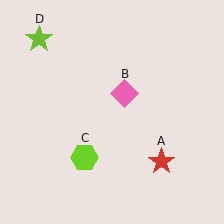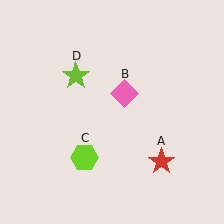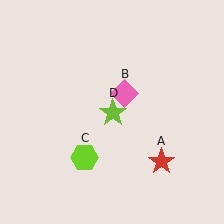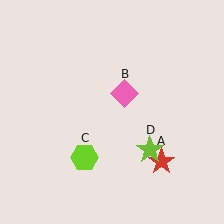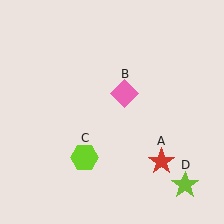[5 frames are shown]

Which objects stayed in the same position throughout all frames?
Red star (object A) and pink diamond (object B) and lime hexagon (object C) remained stationary.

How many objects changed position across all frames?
1 object changed position: lime star (object D).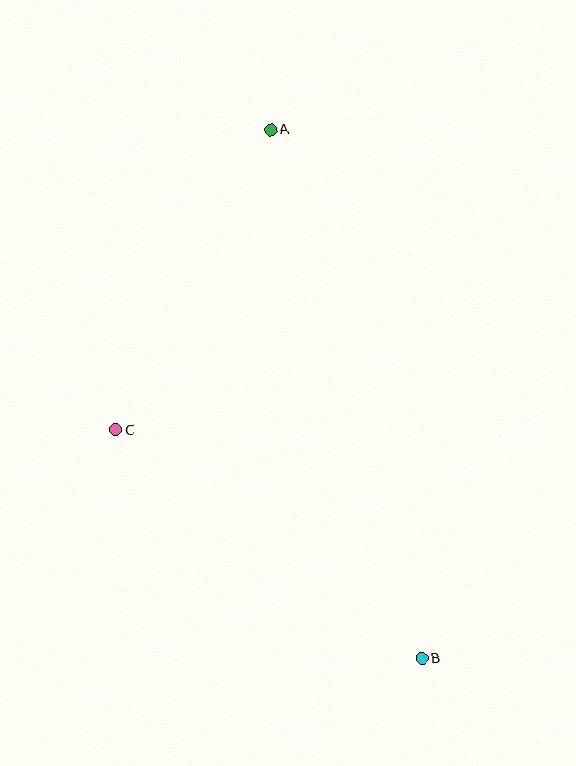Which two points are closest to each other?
Points A and C are closest to each other.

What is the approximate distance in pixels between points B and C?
The distance between B and C is approximately 382 pixels.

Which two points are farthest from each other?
Points A and B are farthest from each other.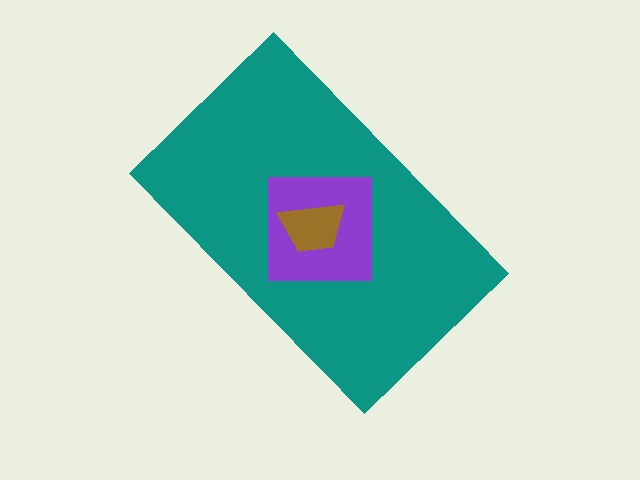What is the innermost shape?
The brown trapezoid.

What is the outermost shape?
The teal rectangle.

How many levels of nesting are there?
3.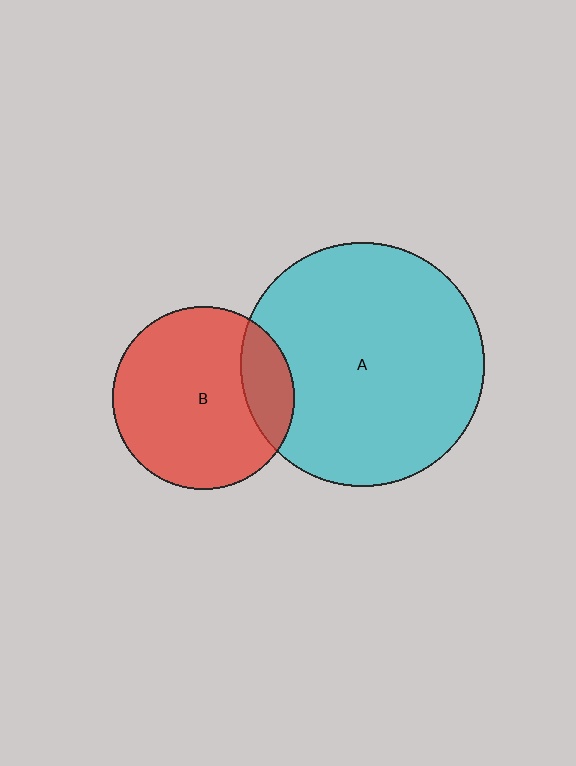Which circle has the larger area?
Circle A (cyan).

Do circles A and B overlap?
Yes.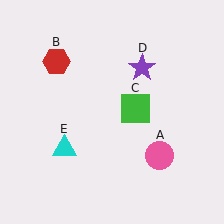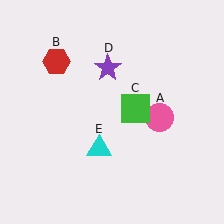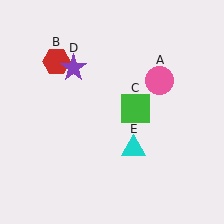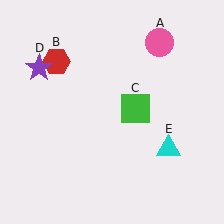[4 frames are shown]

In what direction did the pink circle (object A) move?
The pink circle (object A) moved up.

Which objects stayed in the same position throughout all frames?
Red hexagon (object B) and green square (object C) remained stationary.